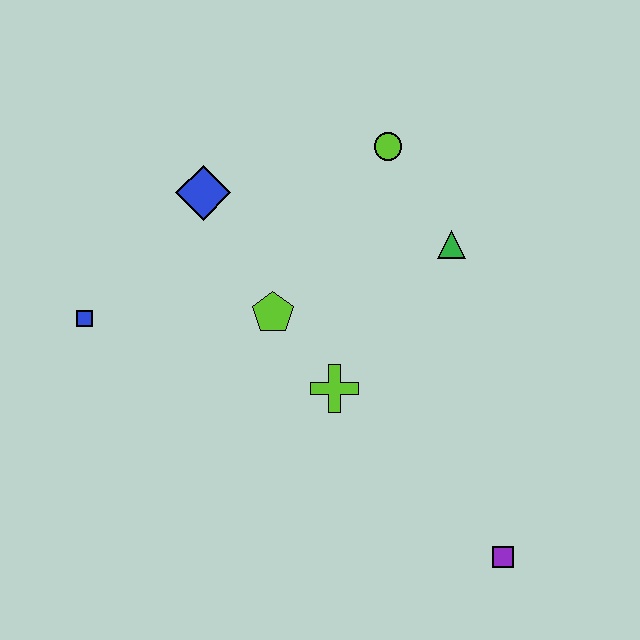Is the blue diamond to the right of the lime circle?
No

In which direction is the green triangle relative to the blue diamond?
The green triangle is to the right of the blue diamond.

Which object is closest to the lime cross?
The lime pentagon is closest to the lime cross.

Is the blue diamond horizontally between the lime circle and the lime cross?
No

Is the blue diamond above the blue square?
Yes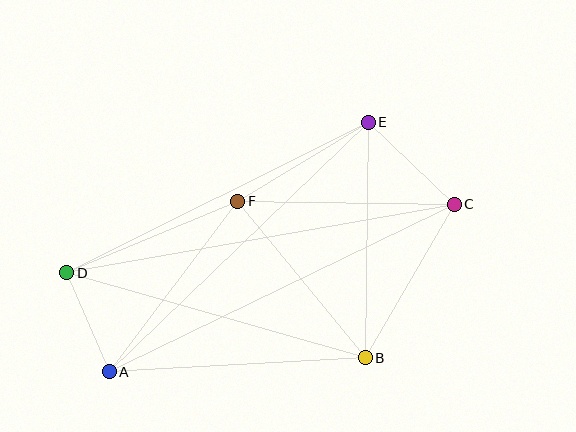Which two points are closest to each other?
Points A and D are closest to each other.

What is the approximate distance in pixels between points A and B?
The distance between A and B is approximately 257 pixels.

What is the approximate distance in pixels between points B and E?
The distance between B and E is approximately 236 pixels.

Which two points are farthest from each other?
Points C and D are farthest from each other.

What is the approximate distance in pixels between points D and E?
The distance between D and E is approximately 337 pixels.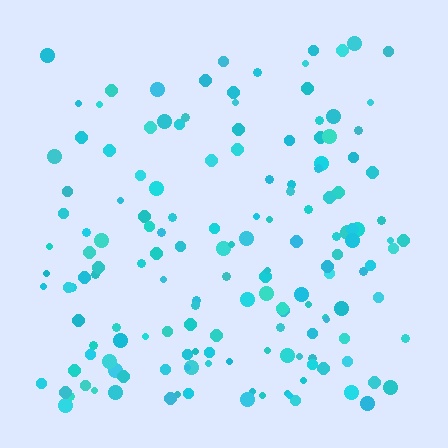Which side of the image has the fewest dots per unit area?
The top.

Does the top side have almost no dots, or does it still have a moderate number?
Still a moderate number, just noticeably fewer than the bottom.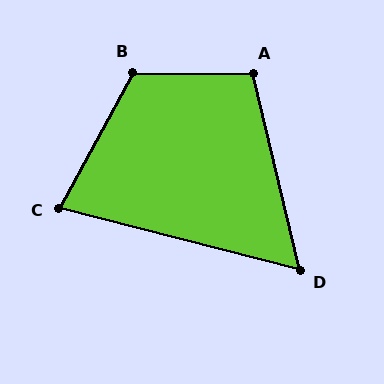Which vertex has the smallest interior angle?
D, at approximately 62 degrees.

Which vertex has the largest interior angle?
B, at approximately 118 degrees.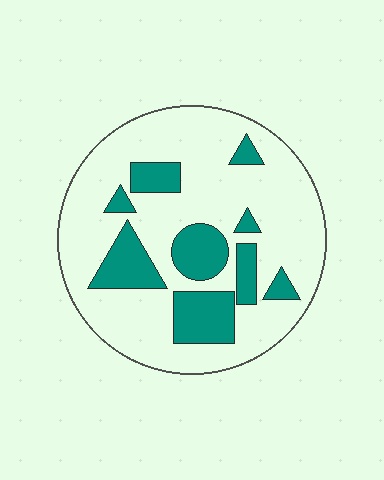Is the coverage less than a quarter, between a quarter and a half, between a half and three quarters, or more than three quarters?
Less than a quarter.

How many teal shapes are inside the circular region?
9.